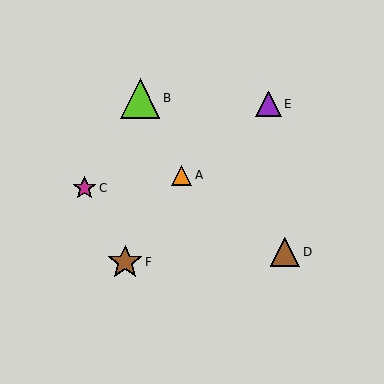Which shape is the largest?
The lime triangle (labeled B) is the largest.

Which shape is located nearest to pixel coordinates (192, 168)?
The orange triangle (labeled A) at (181, 175) is nearest to that location.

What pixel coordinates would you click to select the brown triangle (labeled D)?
Click at (285, 252) to select the brown triangle D.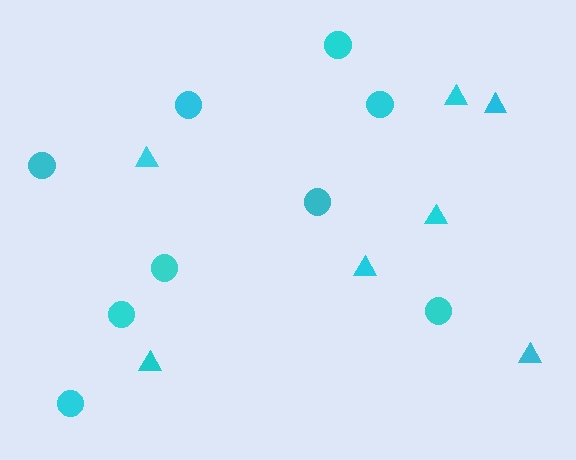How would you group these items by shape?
There are 2 groups: one group of circles (9) and one group of triangles (7).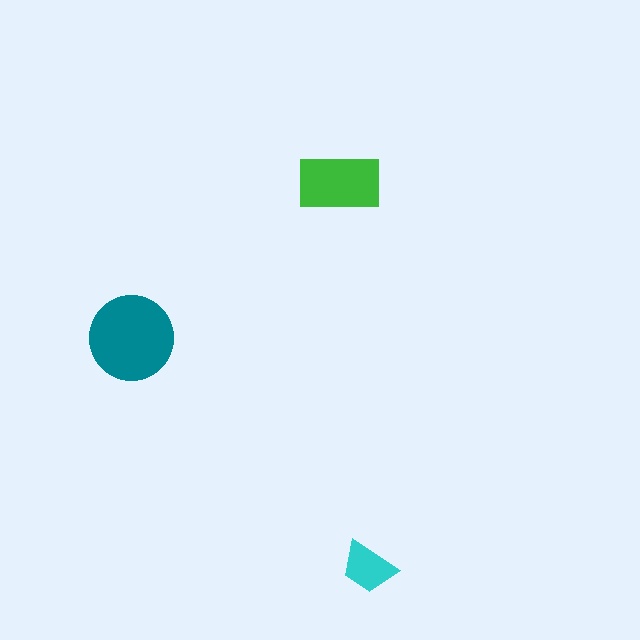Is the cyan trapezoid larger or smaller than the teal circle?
Smaller.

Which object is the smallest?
The cyan trapezoid.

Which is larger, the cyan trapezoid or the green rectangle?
The green rectangle.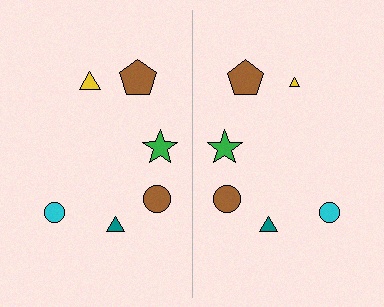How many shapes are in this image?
There are 12 shapes in this image.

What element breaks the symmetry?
The yellow triangle on the right side has a different size than its mirror counterpart.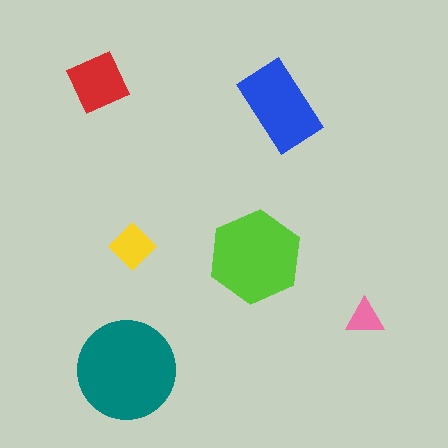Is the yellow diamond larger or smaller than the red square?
Smaller.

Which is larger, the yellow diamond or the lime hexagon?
The lime hexagon.